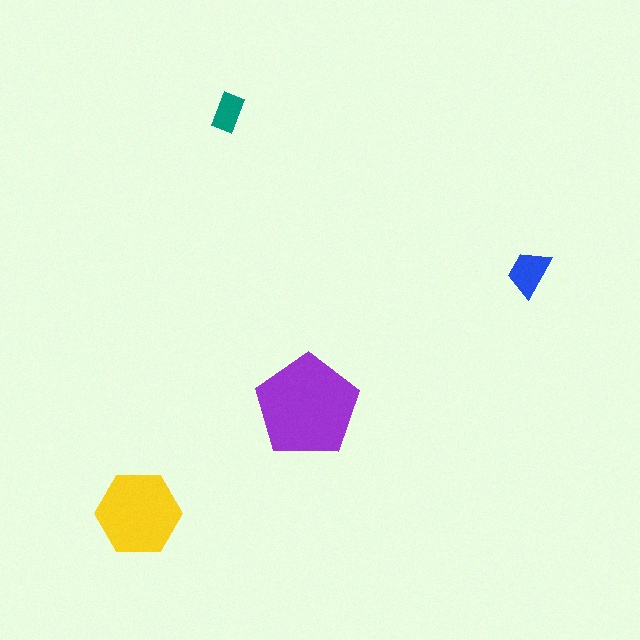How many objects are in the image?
There are 4 objects in the image.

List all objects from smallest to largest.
The teal rectangle, the blue trapezoid, the yellow hexagon, the purple pentagon.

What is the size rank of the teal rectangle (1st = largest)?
4th.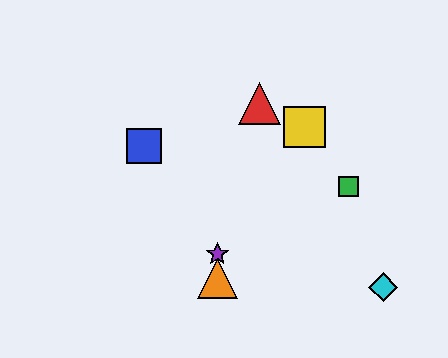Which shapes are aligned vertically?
The purple star, the orange triangle are aligned vertically.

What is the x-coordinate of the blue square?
The blue square is at x≈144.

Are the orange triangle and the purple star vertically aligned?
Yes, both are at x≈217.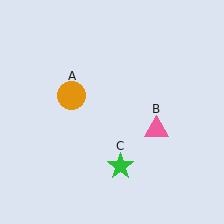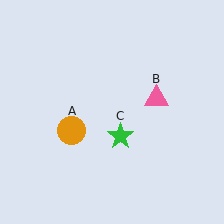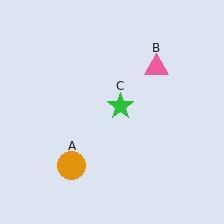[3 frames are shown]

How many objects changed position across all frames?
3 objects changed position: orange circle (object A), pink triangle (object B), green star (object C).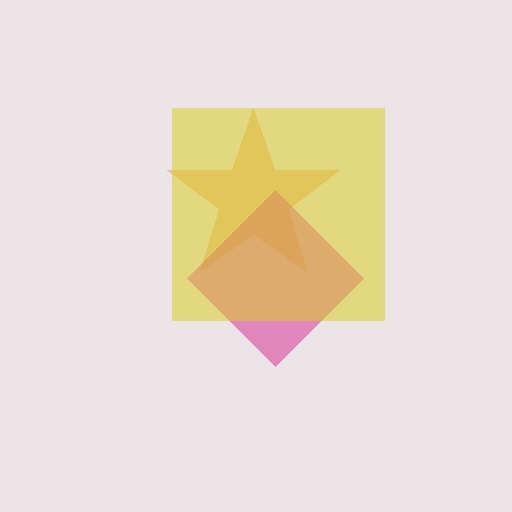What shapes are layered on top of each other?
The layered shapes are: an orange star, a magenta diamond, a yellow square.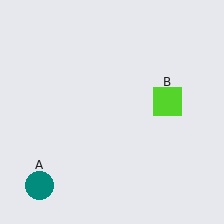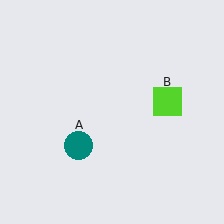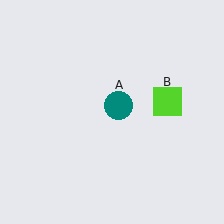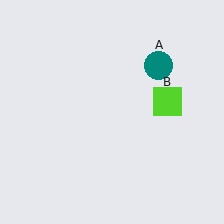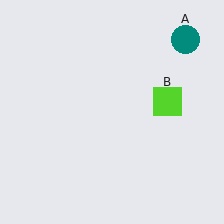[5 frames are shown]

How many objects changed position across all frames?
1 object changed position: teal circle (object A).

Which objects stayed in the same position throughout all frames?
Lime square (object B) remained stationary.